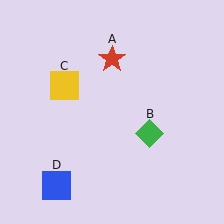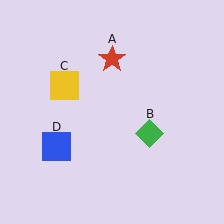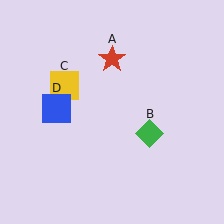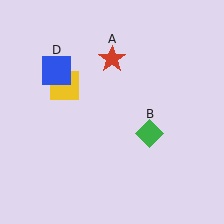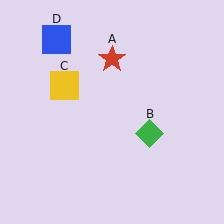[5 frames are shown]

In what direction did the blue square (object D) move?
The blue square (object D) moved up.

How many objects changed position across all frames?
1 object changed position: blue square (object D).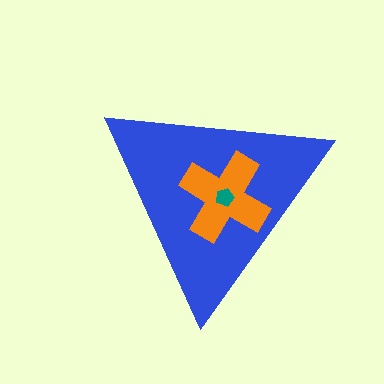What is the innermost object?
The teal pentagon.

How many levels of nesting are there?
3.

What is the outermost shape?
The blue triangle.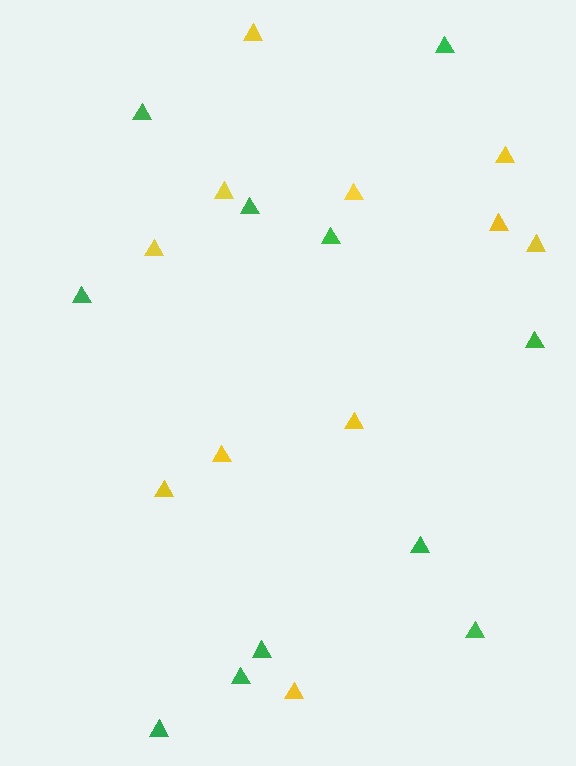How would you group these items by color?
There are 2 groups: one group of green triangles (11) and one group of yellow triangles (11).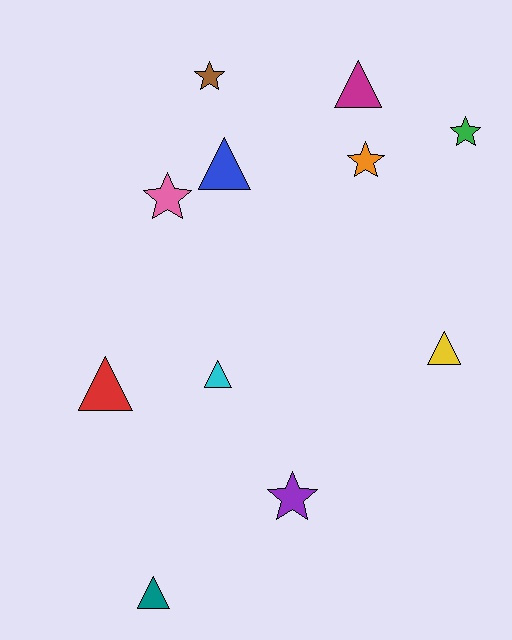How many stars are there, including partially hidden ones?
There are 5 stars.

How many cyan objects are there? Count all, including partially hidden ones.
There is 1 cyan object.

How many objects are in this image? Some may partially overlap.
There are 11 objects.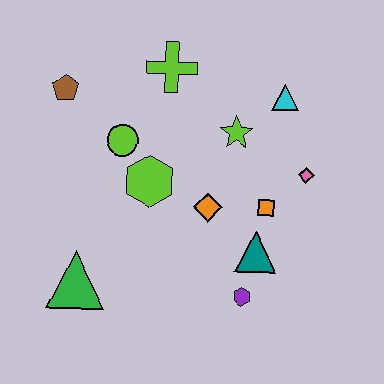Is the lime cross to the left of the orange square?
Yes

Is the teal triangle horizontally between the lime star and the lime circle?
No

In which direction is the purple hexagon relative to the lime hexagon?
The purple hexagon is below the lime hexagon.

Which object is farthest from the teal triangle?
The brown pentagon is farthest from the teal triangle.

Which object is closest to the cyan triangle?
The lime star is closest to the cyan triangle.